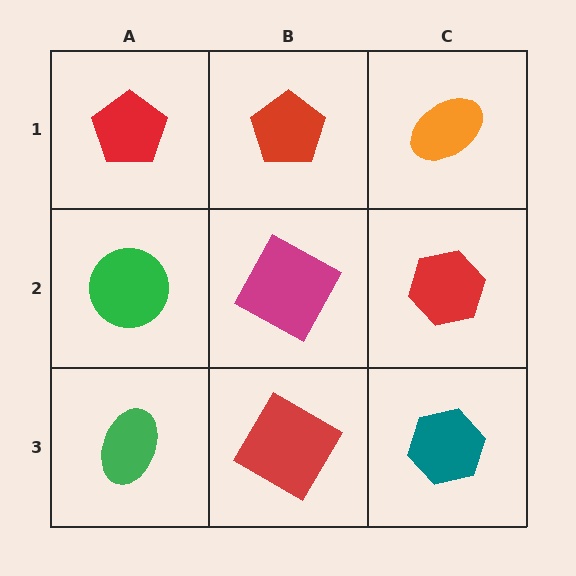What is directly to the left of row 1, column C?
A red pentagon.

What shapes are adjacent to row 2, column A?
A red pentagon (row 1, column A), a green ellipse (row 3, column A), a magenta square (row 2, column B).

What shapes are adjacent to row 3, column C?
A red hexagon (row 2, column C), a red diamond (row 3, column B).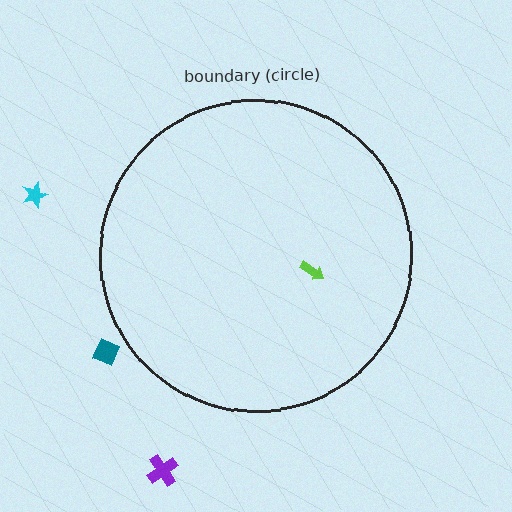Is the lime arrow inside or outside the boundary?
Inside.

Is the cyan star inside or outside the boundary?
Outside.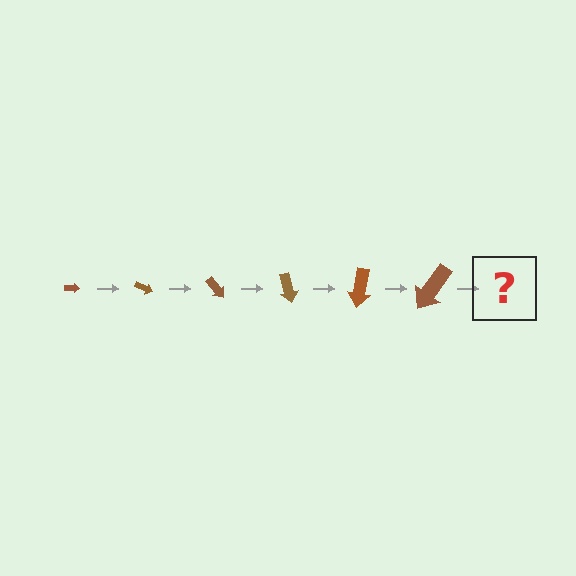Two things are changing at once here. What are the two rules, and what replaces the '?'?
The two rules are that the arrow grows larger each step and it rotates 25 degrees each step. The '?' should be an arrow, larger than the previous one and rotated 150 degrees from the start.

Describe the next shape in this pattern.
It should be an arrow, larger than the previous one and rotated 150 degrees from the start.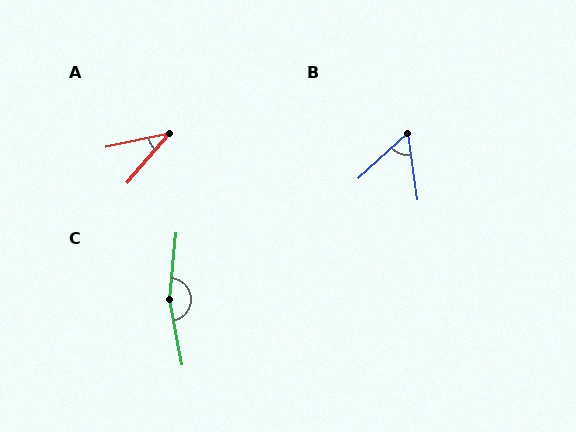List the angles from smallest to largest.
A (37°), B (56°), C (163°).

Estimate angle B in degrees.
Approximately 56 degrees.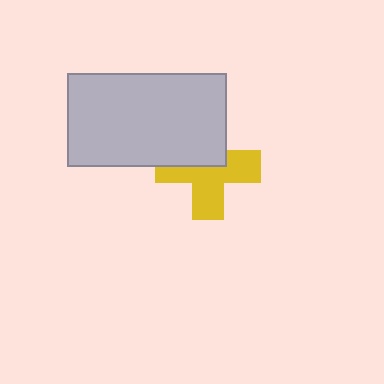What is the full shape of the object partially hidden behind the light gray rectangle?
The partially hidden object is a yellow cross.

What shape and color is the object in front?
The object in front is a light gray rectangle.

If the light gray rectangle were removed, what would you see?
You would see the complete yellow cross.